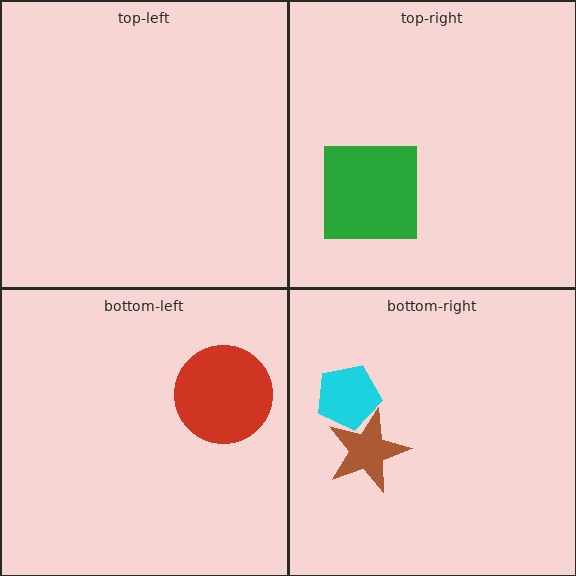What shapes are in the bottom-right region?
The brown star, the cyan pentagon.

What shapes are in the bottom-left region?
The red circle.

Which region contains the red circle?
The bottom-left region.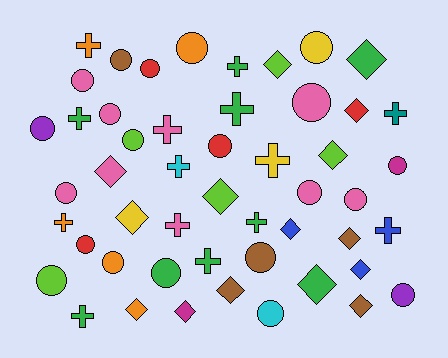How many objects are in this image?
There are 50 objects.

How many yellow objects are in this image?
There are 3 yellow objects.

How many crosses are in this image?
There are 14 crosses.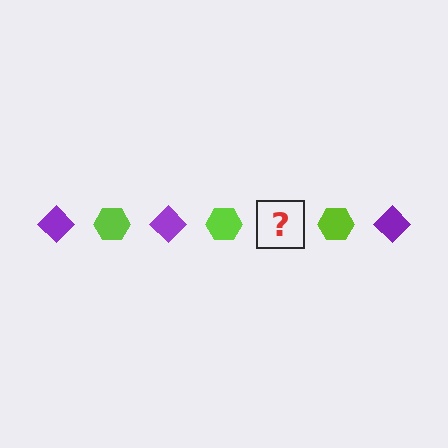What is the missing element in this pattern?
The missing element is a purple diamond.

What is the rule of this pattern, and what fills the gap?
The rule is that the pattern alternates between purple diamond and lime hexagon. The gap should be filled with a purple diamond.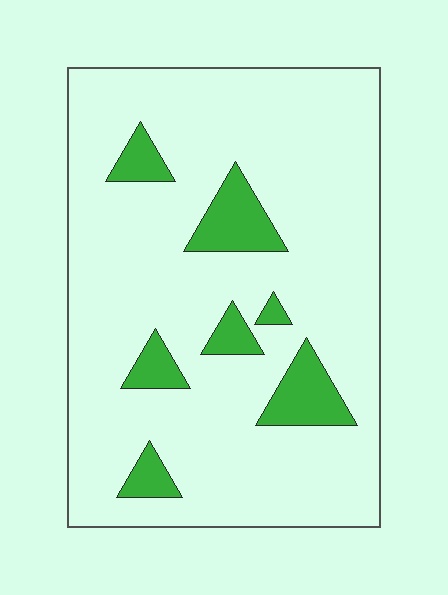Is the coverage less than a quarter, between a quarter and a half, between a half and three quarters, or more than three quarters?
Less than a quarter.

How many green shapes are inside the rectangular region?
7.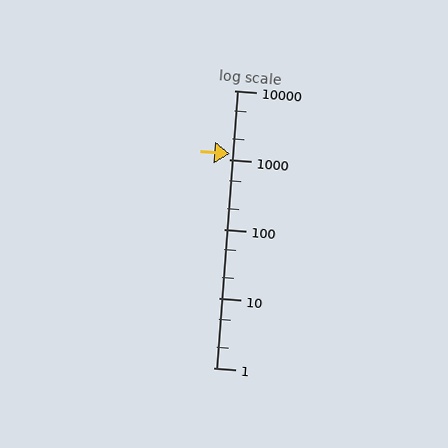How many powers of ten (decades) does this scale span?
The scale spans 4 decades, from 1 to 10000.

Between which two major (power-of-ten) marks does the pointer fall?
The pointer is between 1000 and 10000.